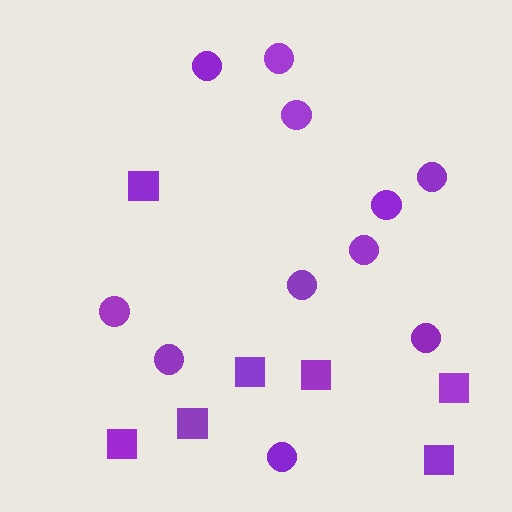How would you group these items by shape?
There are 2 groups: one group of circles (11) and one group of squares (7).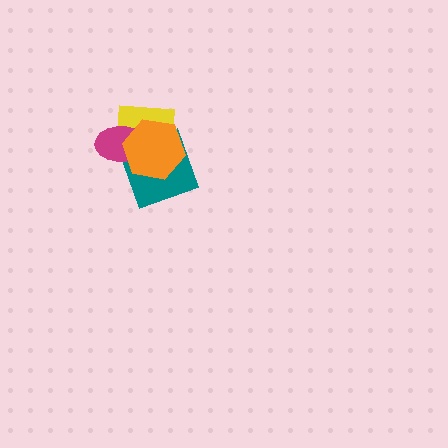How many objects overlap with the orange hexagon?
3 objects overlap with the orange hexagon.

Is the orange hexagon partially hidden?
No, no other shape covers it.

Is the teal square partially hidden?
Yes, it is partially covered by another shape.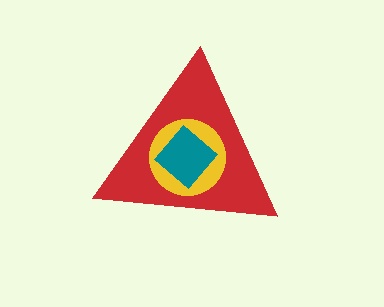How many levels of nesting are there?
3.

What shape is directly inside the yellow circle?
The teal diamond.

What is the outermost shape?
The red triangle.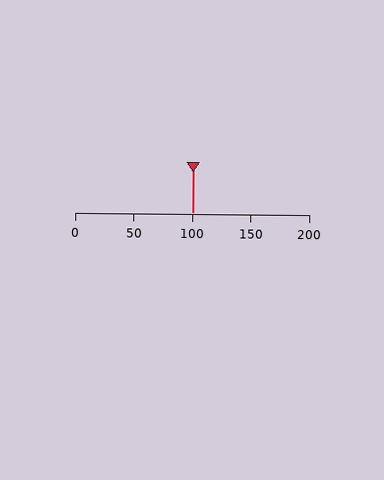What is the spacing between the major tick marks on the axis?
The major ticks are spaced 50 apart.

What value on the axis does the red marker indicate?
The marker indicates approximately 100.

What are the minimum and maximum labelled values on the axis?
The axis runs from 0 to 200.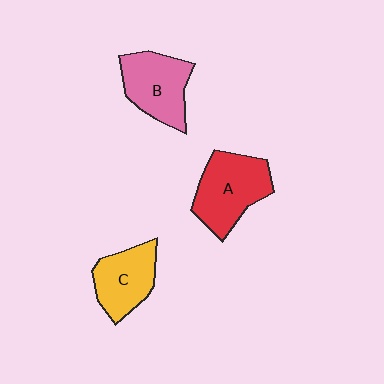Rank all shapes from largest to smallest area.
From largest to smallest: A (red), B (pink), C (yellow).